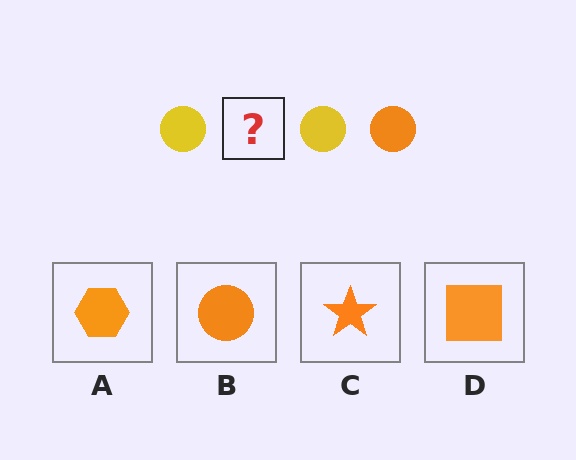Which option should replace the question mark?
Option B.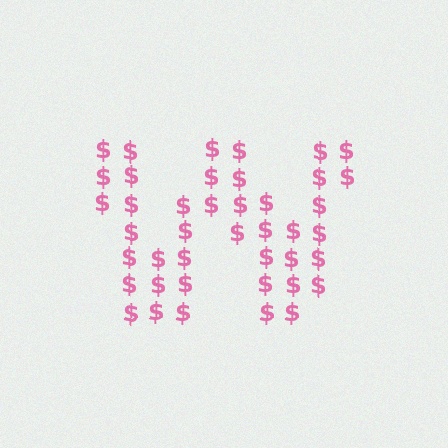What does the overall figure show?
The overall figure shows the letter W.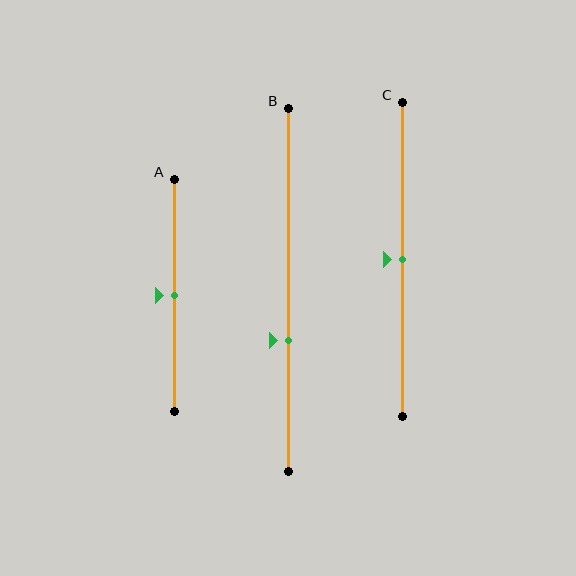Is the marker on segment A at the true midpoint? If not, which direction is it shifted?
Yes, the marker on segment A is at the true midpoint.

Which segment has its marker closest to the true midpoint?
Segment A has its marker closest to the true midpoint.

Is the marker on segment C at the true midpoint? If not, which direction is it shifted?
Yes, the marker on segment C is at the true midpoint.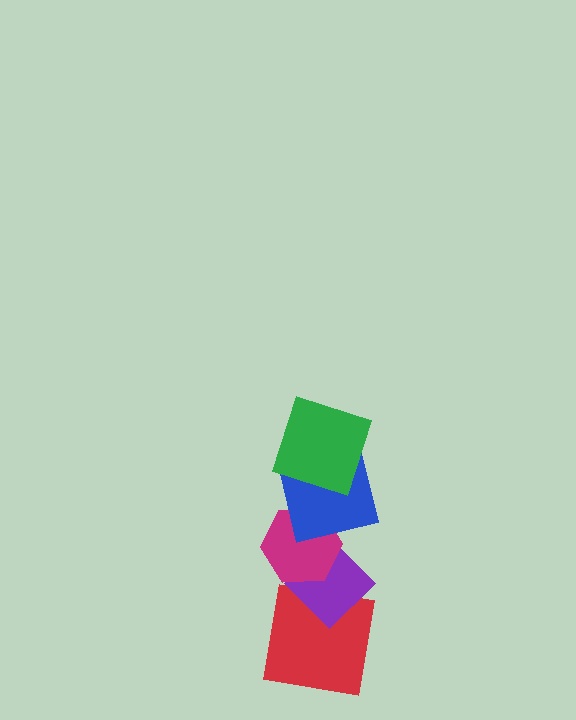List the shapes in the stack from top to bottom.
From top to bottom: the green square, the blue square, the magenta hexagon, the purple diamond, the red square.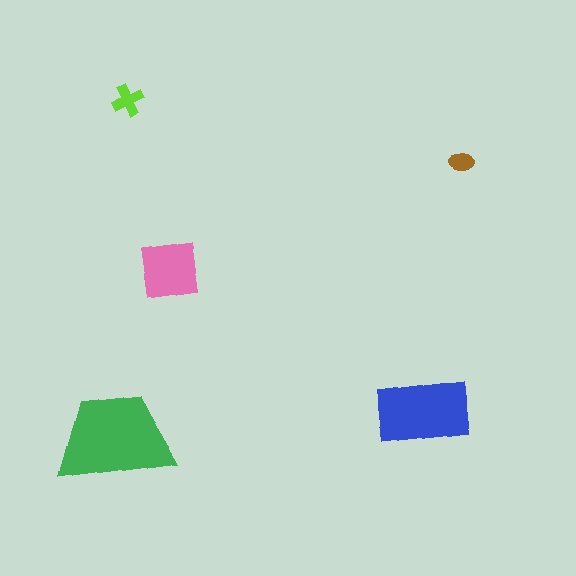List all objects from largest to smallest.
The green trapezoid, the blue rectangle, the pink square, the lime cross, the brown ellipse.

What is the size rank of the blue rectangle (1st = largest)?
2nd.